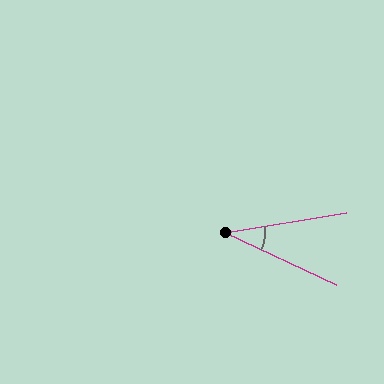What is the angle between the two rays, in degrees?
Approximately 35 degrees.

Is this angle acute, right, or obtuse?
It is acute.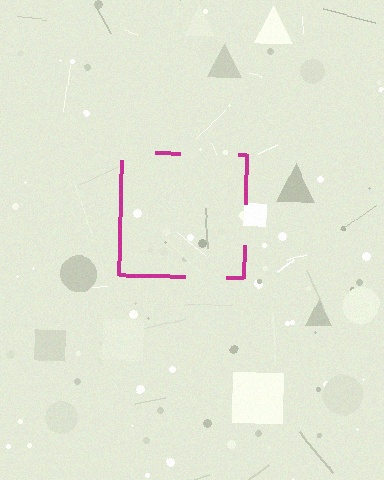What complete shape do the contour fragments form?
The contour fragments form a square.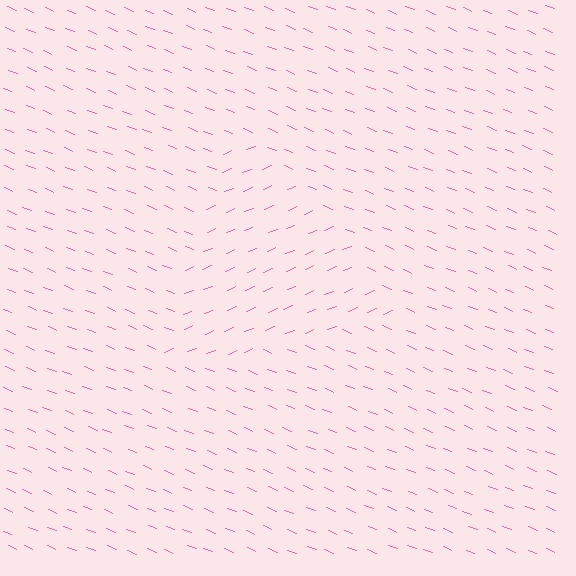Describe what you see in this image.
The image is filled with small pink line segments. A triangle region in the image has lines oriented differently from the surrounding lines, creating a visible texture boundary.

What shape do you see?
I see a triangle.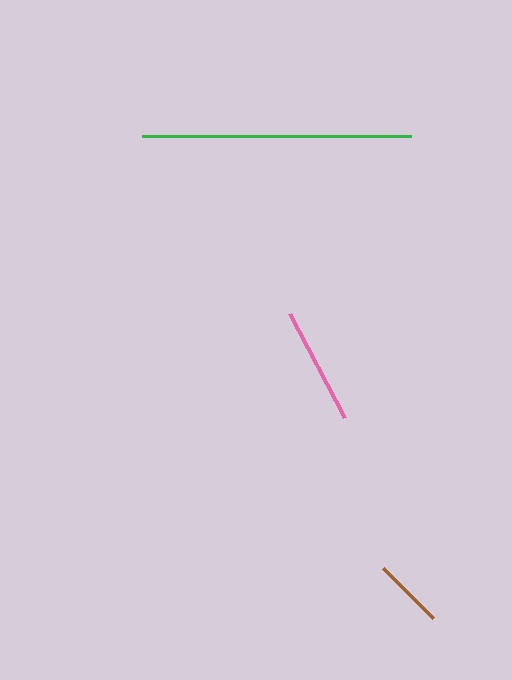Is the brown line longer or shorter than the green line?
The green line is longer than the brown line.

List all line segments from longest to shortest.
From longest to shortest: green, pink, brown.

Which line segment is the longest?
The green line is the longest at approximately 269 pixels.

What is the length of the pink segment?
The pink segment is approximately 118 pixels long.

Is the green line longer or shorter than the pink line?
The green line is longer than the pink line.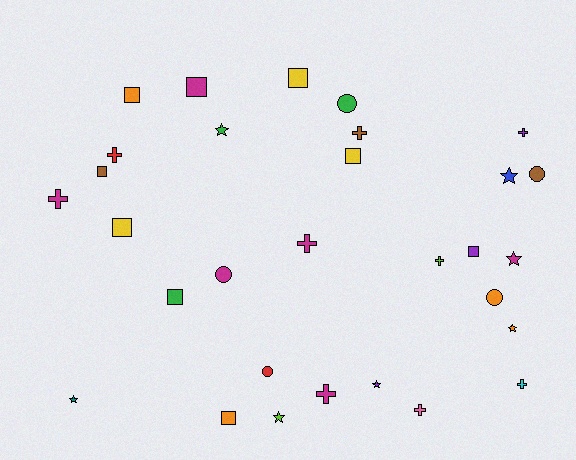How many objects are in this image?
There are 30 objects.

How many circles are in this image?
There are 5 circles.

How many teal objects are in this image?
There is 1 teal object.